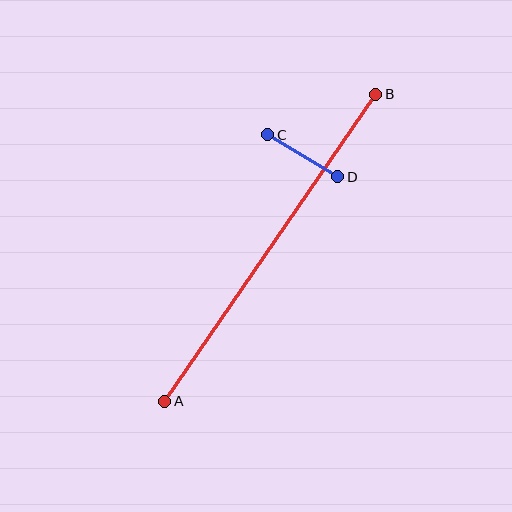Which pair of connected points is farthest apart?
Points A and B are farthest apart.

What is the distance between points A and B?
The distance is approximately 372 pixels.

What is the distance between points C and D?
The distance is approximately 82 pixels.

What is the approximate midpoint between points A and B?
The midpoint is at approximately (270, 248) pixels.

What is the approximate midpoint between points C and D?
The midpoint is at approximately (303, 156) pixels.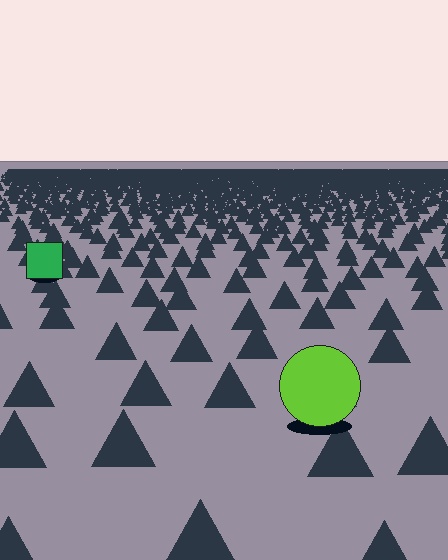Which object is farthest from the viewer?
The green square is farthest from the viewer. It appears smaller and the ground texture around it is denser.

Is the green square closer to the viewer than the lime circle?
No. The lime circle is closer — you can tell from the texture gradient: the ground texture is coarser near it.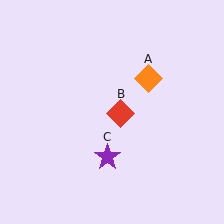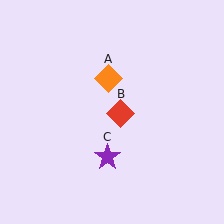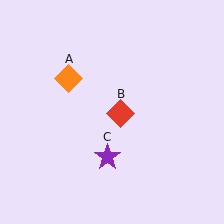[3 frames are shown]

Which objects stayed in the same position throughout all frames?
Red diamond (object B) and purple star (object C) remained stationary.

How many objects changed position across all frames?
1 object changed position: orange diamond (object A).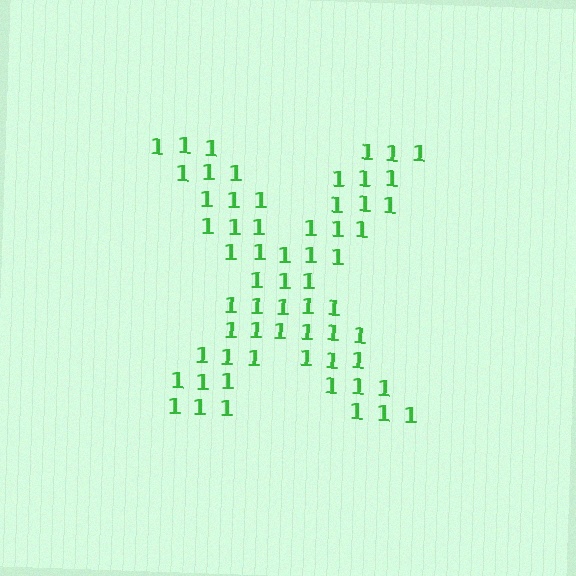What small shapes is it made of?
It is made of small digit 1's.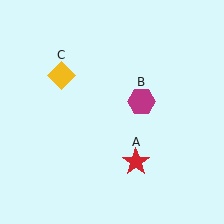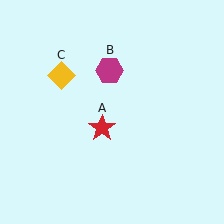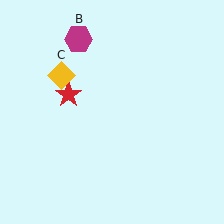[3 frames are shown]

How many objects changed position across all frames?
2 objects changed position: red star (object A), magenta hexagon (object B).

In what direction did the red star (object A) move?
The red star (object A) moved up and to the left.